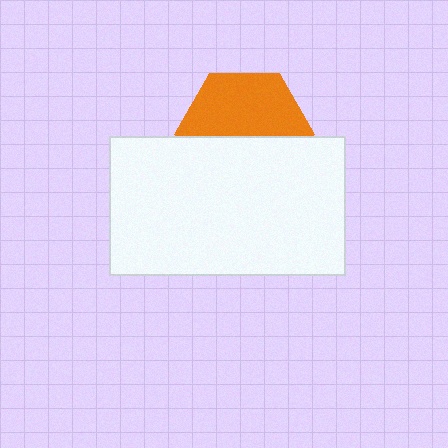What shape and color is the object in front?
The object in front is a white rectangle.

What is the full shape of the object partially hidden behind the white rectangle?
The partially hidden object is an orange hexagon.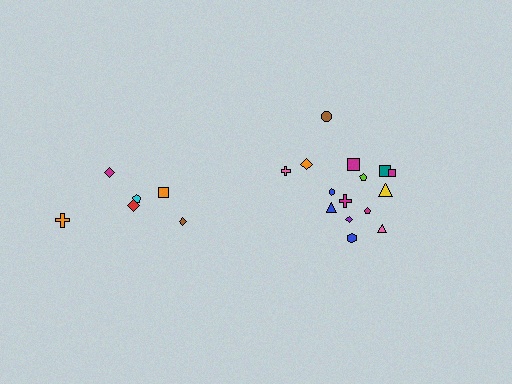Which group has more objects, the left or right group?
The right group.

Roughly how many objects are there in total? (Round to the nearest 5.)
Roughly 20 objects in total.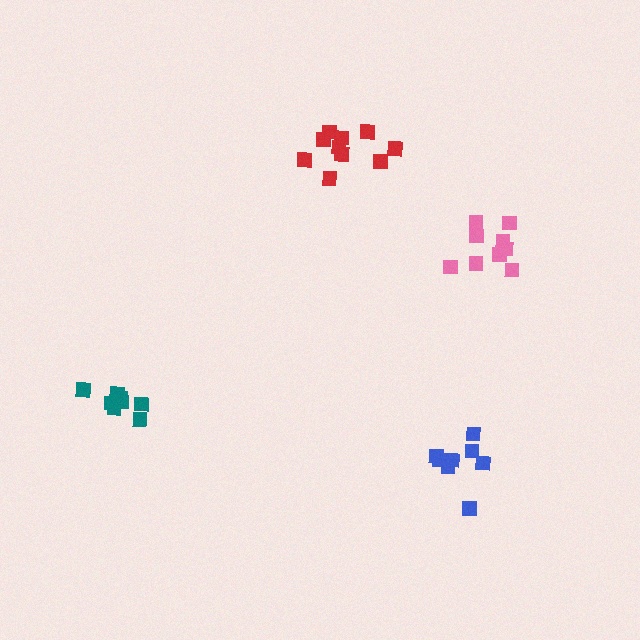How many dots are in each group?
Group 1: 10 dots, Group 2: 8 dots, Group 3: 10 dots, Group 4: 8 dots (36 total).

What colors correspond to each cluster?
The clusters are colored: pink, blue, red, teal.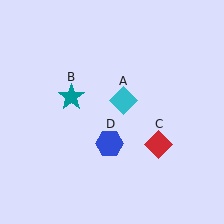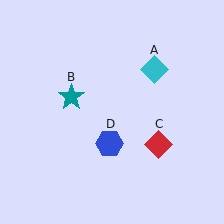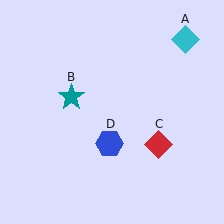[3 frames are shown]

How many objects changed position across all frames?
1 object changed position: cyan diamond (object A).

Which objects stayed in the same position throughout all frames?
Teal star (object B) and red diamond (object C) and blue hexagon (object D) remained stationary.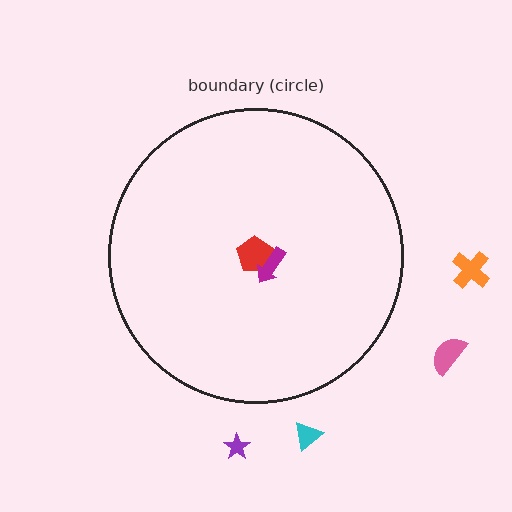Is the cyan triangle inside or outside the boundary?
Outside.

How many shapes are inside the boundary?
2 inside, 4 outside.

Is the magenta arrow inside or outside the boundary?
Inside.